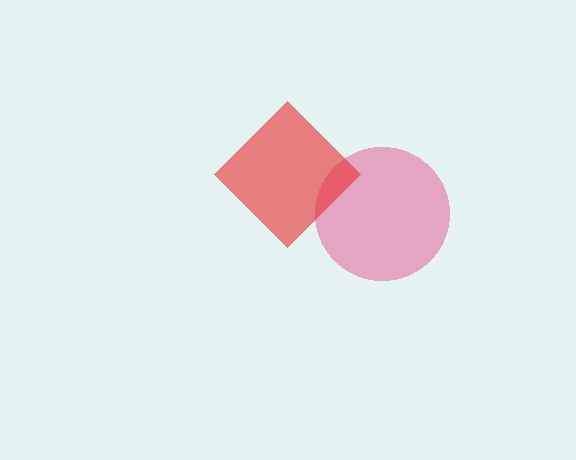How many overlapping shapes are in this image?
There are 2 overlapping shapes in the image.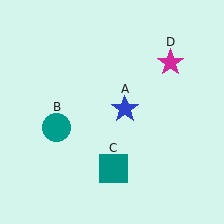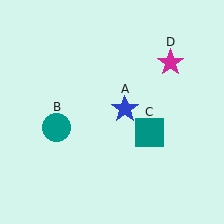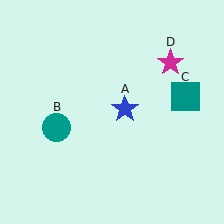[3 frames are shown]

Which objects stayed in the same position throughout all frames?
Blue star (object A) and teal circle (object B) and magenta star (object D) remained stationary.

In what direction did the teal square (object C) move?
The teal square (object C) moved up and to the right.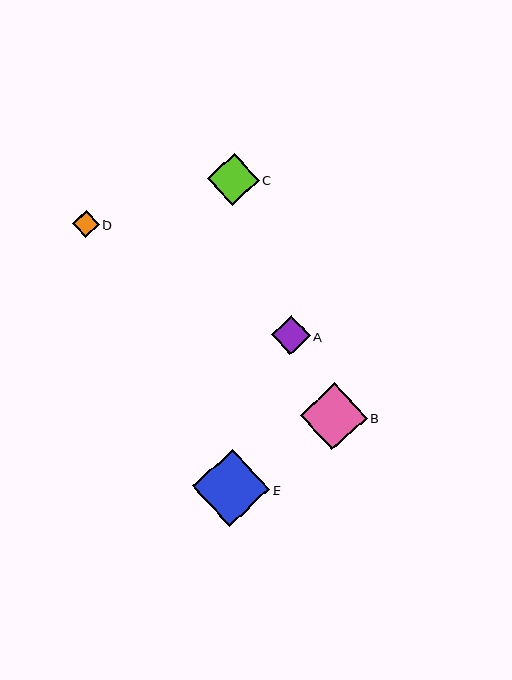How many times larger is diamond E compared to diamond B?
Diamond E is approximately 1.2 times the size of diamond B.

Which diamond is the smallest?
Diamond D is the smallest with a size of approximately 27 pixels.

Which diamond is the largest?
Diamond E is the largest with a size of approximately 77 pixels.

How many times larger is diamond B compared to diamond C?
Diamond B is approximately 1.3 times the size of diamond C.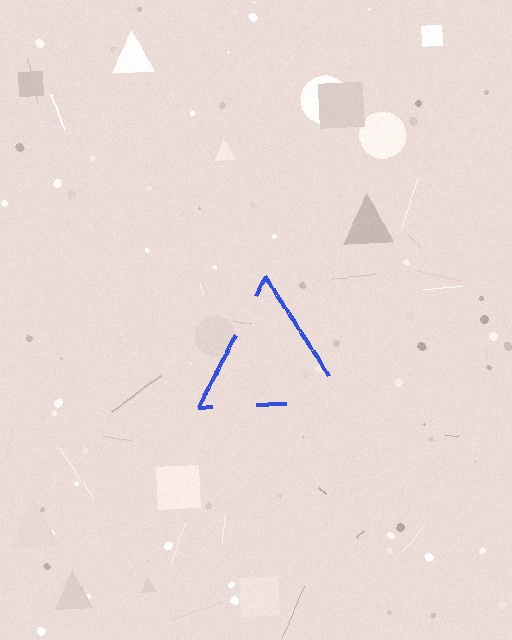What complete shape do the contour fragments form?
The contour fragments form a triangle.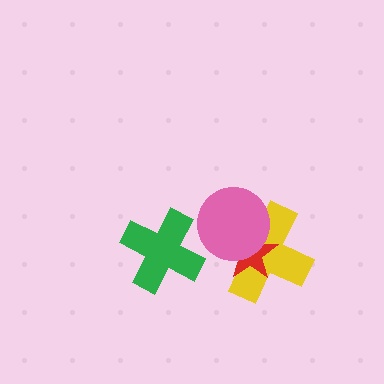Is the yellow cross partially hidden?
Yes, it is partially covered by another shape.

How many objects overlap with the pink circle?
2 objects overlap with the pink circle.